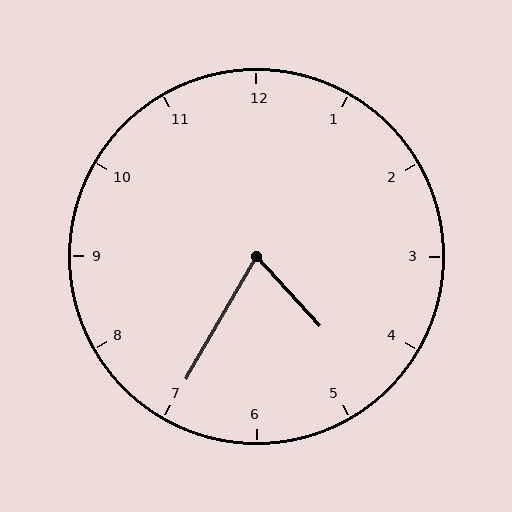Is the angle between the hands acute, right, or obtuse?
It is acute.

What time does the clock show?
4:35.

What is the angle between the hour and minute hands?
Approximately 72 degrees.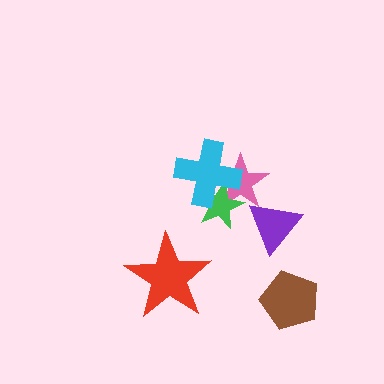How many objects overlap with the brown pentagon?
0 objects overlap with the brown pentagon.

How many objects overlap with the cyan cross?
2 objects overlap with the cyan cross.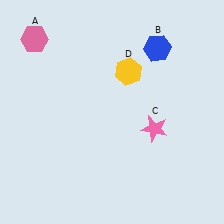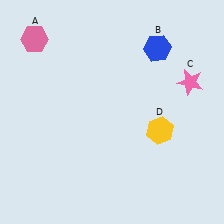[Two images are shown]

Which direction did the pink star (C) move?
The pink star (C) moved up.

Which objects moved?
The objects that moved are: the pink star (C), the yellow hexagon (D).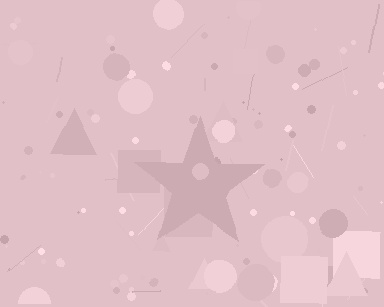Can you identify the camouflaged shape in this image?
The camouflaged shape is a star.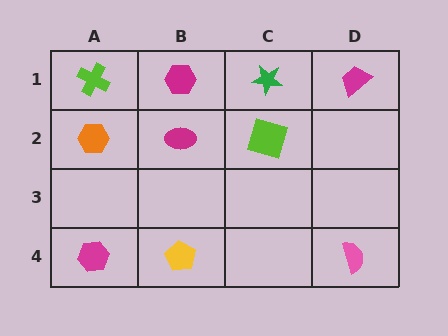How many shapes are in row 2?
3 shapes.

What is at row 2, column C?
A lime square.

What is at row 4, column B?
A yellow pentagon.